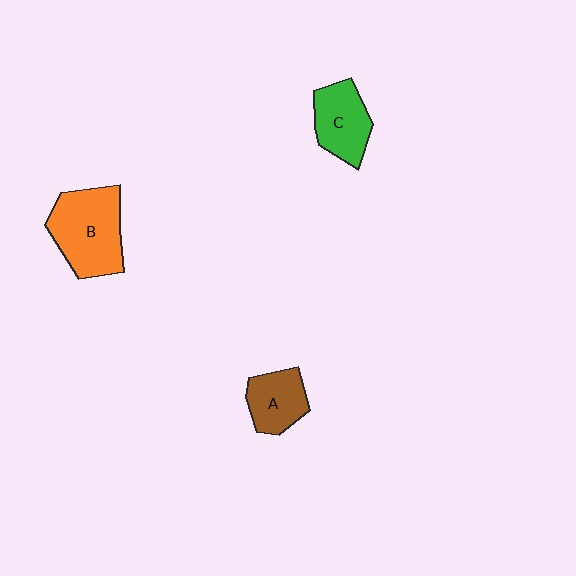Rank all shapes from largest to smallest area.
From largest to smallest: B (orange), C (green), A (brown).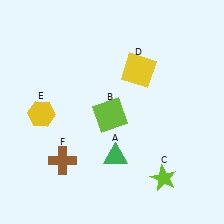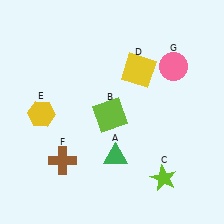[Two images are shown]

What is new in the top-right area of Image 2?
A pink circle (G) was added in the top-right area of Image 2.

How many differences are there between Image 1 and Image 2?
There is 1 difference between the two images.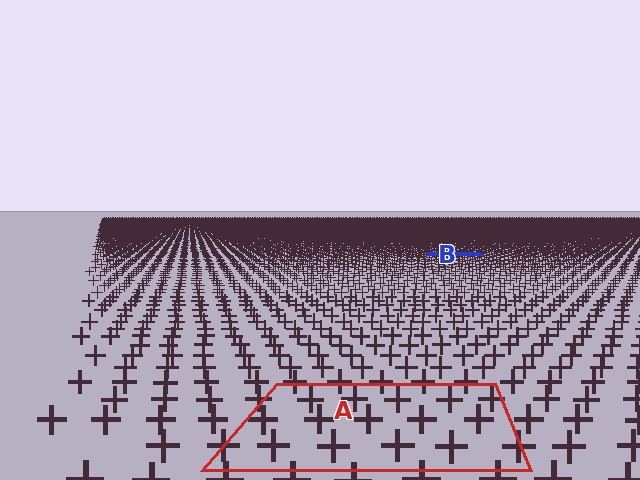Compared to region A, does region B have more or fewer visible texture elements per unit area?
Region B has more texture elements per unit area — they are packed more densely because it is farther away.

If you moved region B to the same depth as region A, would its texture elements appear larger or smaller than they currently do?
They would appear larger. At a closer depth, the same texture elements are projected at a bigger on-screen size.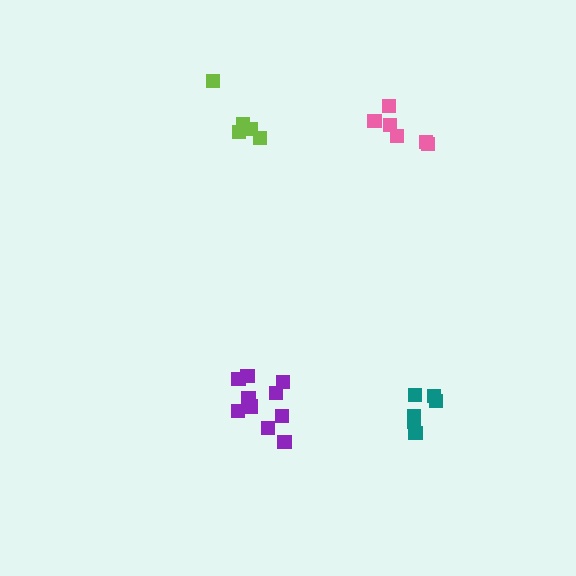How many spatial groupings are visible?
There are 4 spatial groupings.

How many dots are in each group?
Group 1: 6 dots, Group 2: 5 dots, Group 3: 11 dots, Group 4: 6 dots (28 total).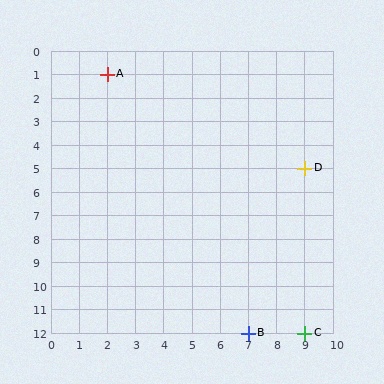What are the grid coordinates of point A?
Point A is at grid coordinates (2, 1).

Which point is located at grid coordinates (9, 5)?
Point D is at (9, 5).